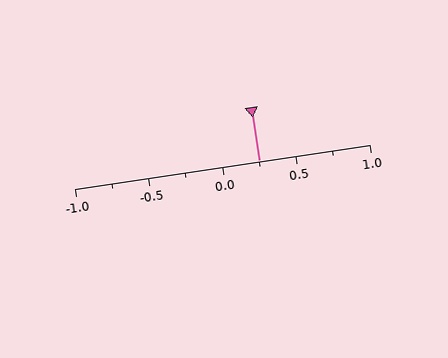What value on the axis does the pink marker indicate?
The marker indicates approximately 0.25.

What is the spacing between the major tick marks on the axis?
The major ticks are spaced 0.5 apart.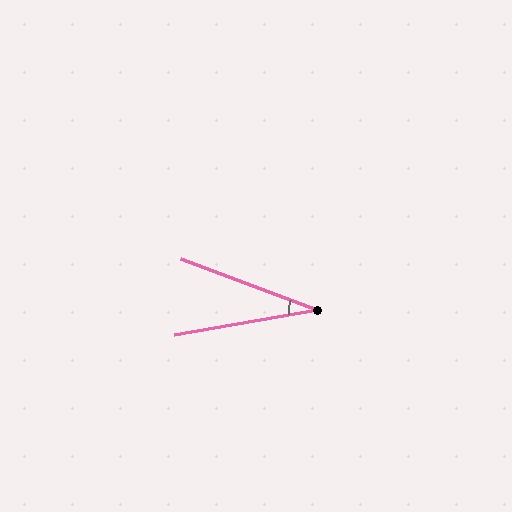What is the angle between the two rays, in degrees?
Approximately 31 degrees.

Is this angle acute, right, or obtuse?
It is acute.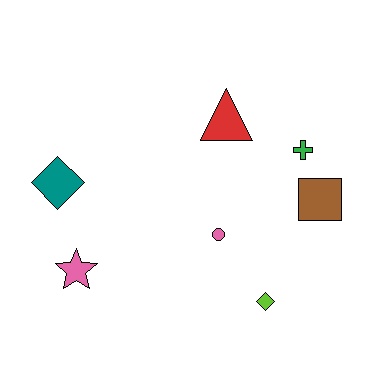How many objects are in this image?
There are 7 objects.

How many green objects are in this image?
There is 1 green object.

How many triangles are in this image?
There is 1 triangle.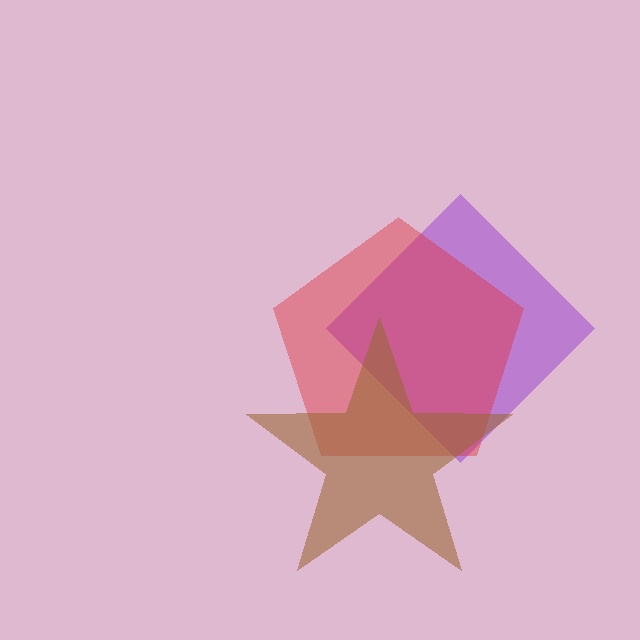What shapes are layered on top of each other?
The layered shapes are: a purple diamond, a red pentagon, a brown star.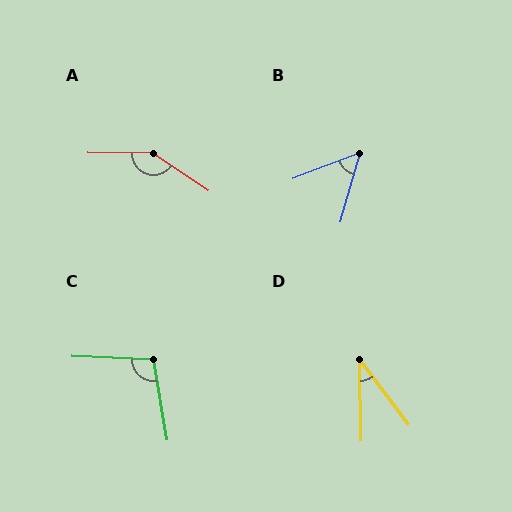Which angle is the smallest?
D, at approximately 36 degrees.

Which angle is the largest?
A, at approximately 146 degrees.